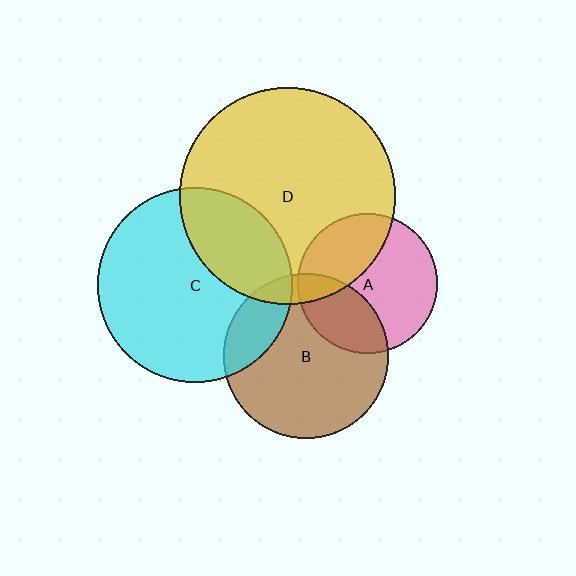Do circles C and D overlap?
Yes.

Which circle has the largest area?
Circle D (yellow).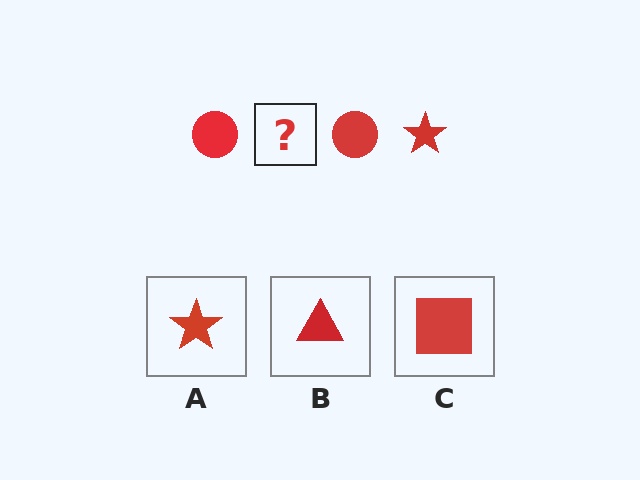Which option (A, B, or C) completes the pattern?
A.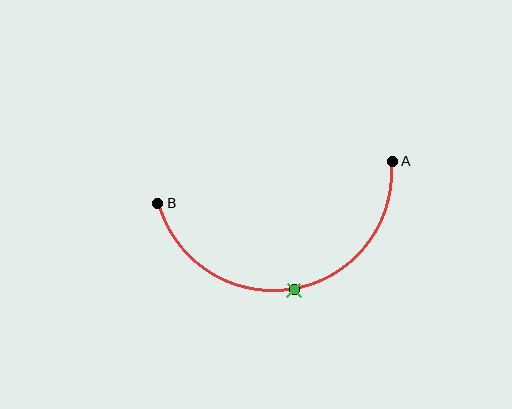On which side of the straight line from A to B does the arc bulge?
The arc bulges below the straight line connecting A and B.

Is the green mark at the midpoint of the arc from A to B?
Yes. The green mark lies on the arc at equal arc-length from both A and B — it is the arc midpoint.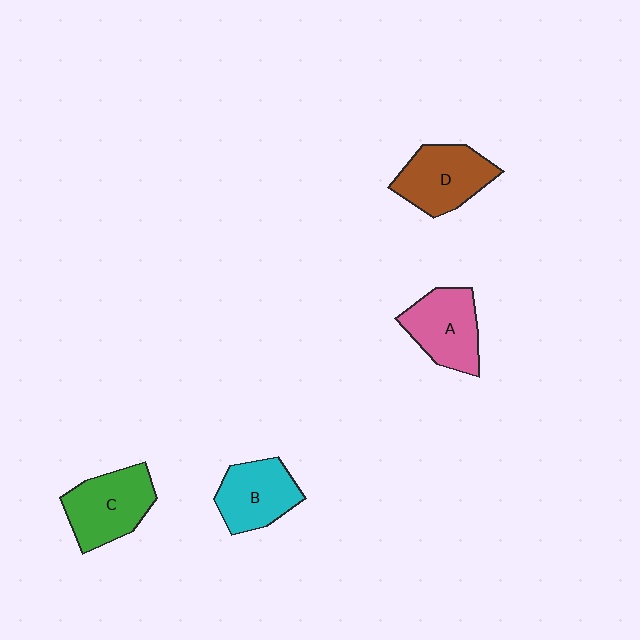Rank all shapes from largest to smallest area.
From largest to smallest: C (green), D (brown), A (pink), B (cyan).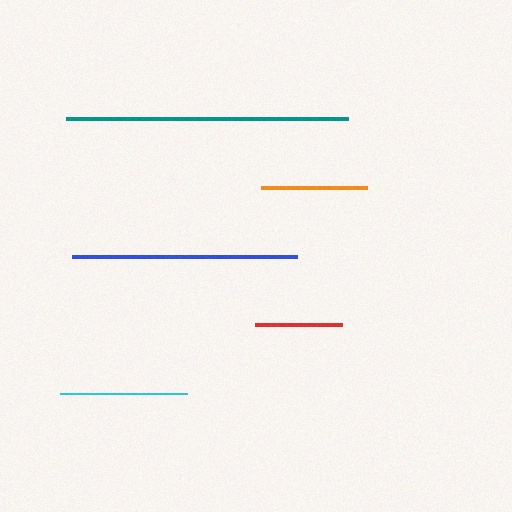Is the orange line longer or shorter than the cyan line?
The cyan line is longer than the orange line.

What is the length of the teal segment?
The teal segment is approximately 281 pixels long.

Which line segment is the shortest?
The red line is the shortest at approximately 87 pixels.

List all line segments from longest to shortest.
From longest to shortest: teal, blue, cyan, orange, red.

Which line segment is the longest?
The teal line is the longest at approximately 281 pixels.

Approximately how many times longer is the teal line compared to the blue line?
The teal line is approximately 1.2 times the length of the blue line.